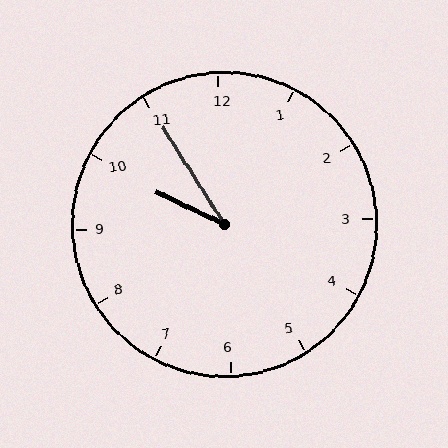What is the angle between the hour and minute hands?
Approximately 32 degrees.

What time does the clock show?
9:55.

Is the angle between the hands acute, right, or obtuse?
It is acute.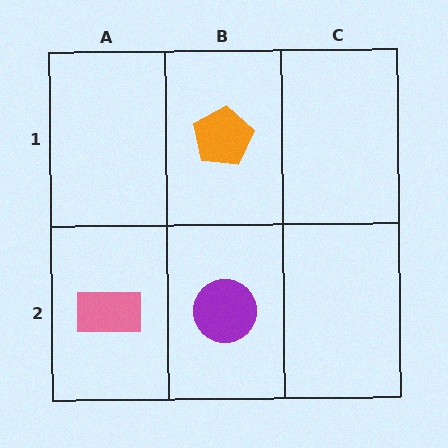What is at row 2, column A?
A pink rectangle.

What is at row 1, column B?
An orange pentagon.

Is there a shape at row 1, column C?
No, that cell is empty.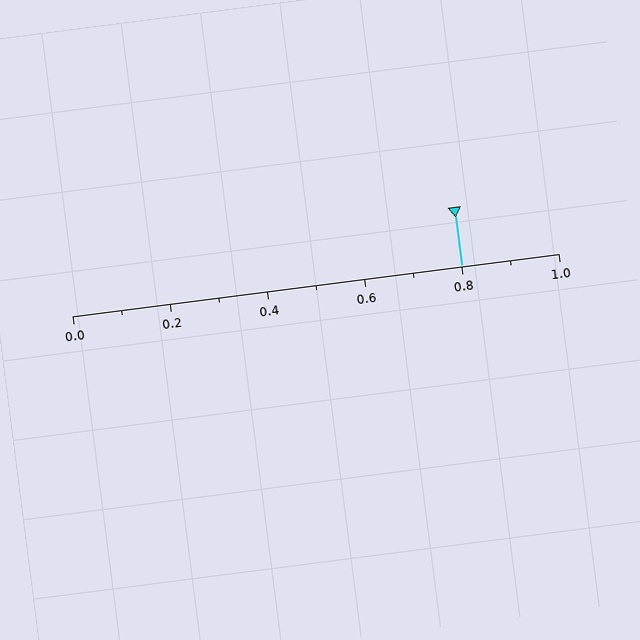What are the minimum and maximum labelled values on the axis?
The axis runs from 0.0 to 1.0.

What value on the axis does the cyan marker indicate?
The marker indicates approximately 0.8.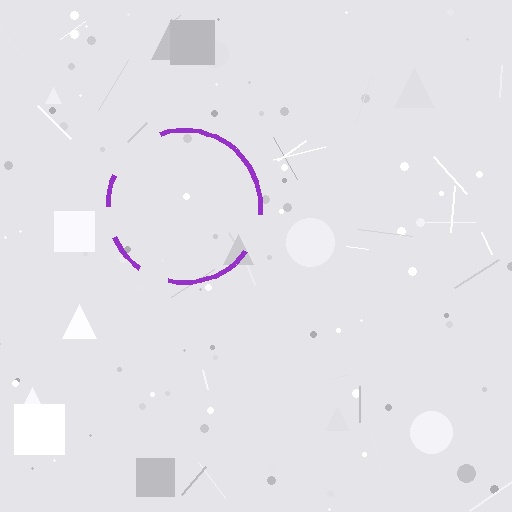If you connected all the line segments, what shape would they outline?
They would outline a circle.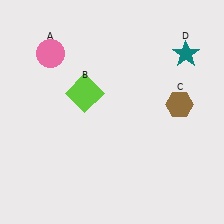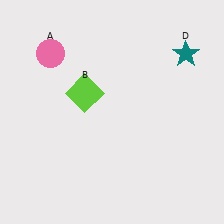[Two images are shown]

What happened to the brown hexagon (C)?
The brown hexagon (C) was removed in Image 2. It was in the top-right area of Image 1.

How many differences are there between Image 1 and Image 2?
There is 1 difference between the two images.